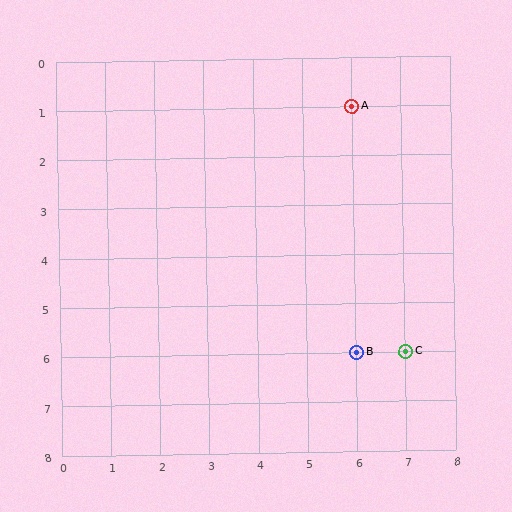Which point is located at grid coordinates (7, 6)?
Point C is at (7, 6).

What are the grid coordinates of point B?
Point B is at grid coordinates (6, 6).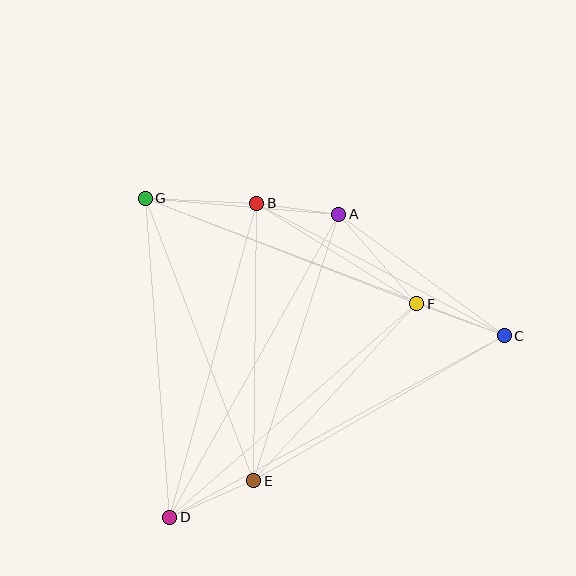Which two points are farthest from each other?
Points C and G are farthest from each other.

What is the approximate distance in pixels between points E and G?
The distance between E and G is approximately 303 pixels.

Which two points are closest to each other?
Points A and B are closest to each other.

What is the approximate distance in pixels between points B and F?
The distance between B and F is approximately 189 pixels.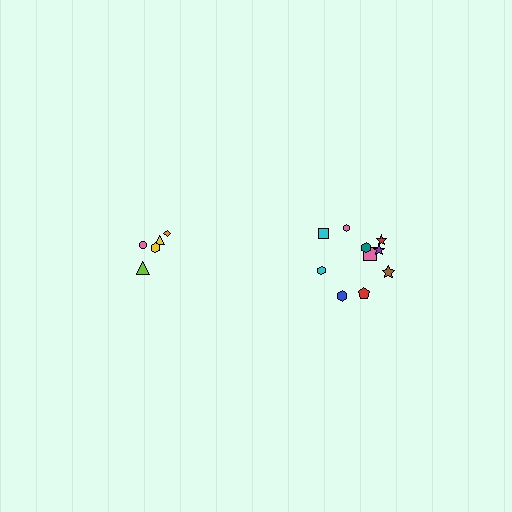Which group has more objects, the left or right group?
The right group.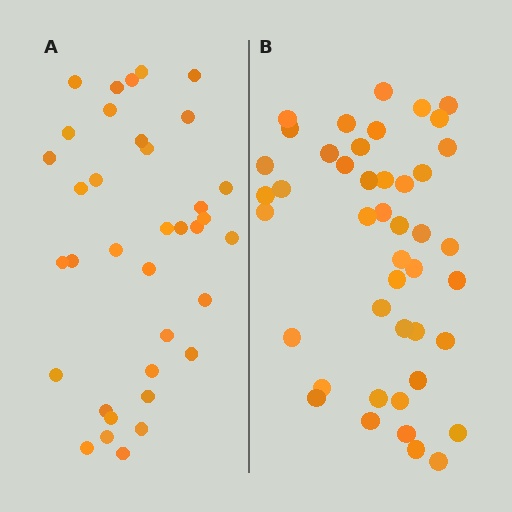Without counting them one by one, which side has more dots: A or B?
Region B (the right region) has more dots.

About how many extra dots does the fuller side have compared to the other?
Region B has roughly 8 or so more dots than region A.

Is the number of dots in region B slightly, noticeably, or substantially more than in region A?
Region B has only slightly more — the two regions are fairly close. The ratio is roughly 1.2 to 1.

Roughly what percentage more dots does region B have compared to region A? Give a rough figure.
About 20% more.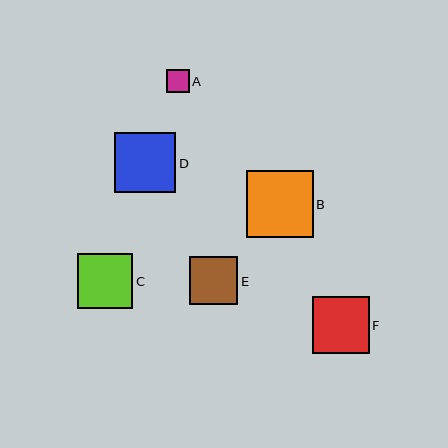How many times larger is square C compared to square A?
Square C is approximately 2.4 times the size of square A.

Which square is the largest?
Square B is the largest with a size of approximately 67 pixels.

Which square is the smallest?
Square A is the smallest with a size of approximately 23 pixels.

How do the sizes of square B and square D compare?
Square B and square D are approximately the same size.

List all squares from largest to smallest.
From largest to smallest: B, D, F, C, E, A.